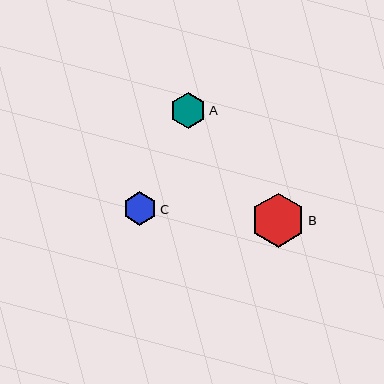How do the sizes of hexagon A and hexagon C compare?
Hexagon A and hexagon C are approximately the same size.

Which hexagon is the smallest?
Hexagon C is the smallest with a size of approximately 33 pixels.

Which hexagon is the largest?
Hexagon B is the largest with a size of approximately 54 pixels.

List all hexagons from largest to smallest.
From largest to smallest: B, A, C.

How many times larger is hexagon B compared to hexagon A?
Hexagon B is approximately 1.5 times the size of hexagon A.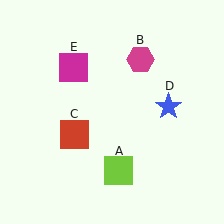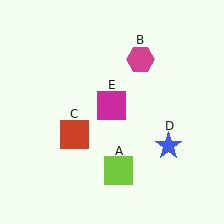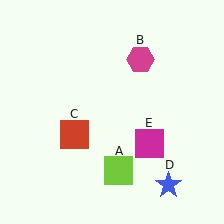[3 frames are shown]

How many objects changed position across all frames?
2 objects changed position: blue star (object D), magenta square (object E).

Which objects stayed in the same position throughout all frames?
Lime square (object A) and magenta hexagon (object B) and red square (object C) remained stationary.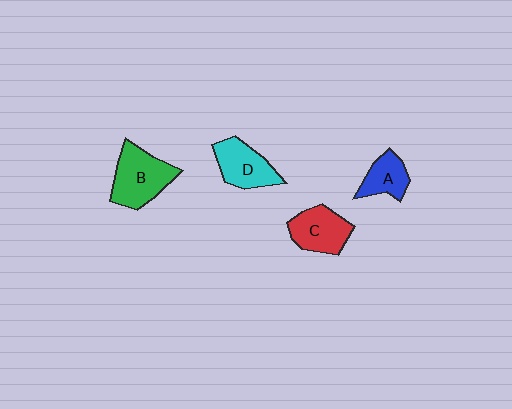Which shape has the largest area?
Shape B (green).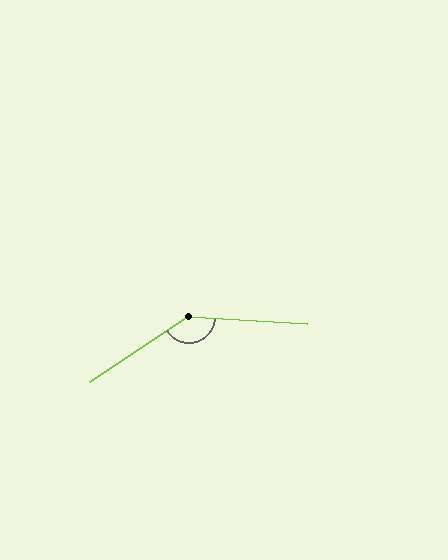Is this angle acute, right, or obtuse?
It is obtuse.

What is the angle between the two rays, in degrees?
Approximately 143 degrees.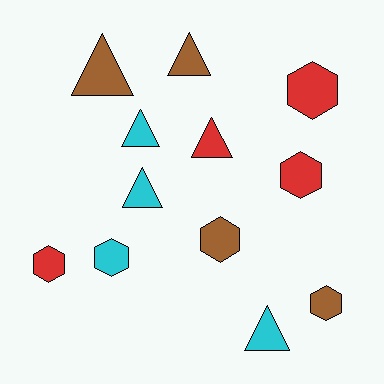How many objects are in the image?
There are 12 objects.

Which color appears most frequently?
Cyan, with 4 objects.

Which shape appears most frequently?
Triangle, with 6 objects.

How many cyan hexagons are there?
There is 1 cyan hexagon.